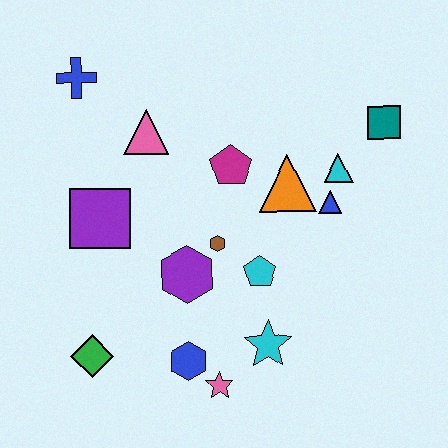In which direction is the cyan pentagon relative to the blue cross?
The cyan pentagon is below the blue cross.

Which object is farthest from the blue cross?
The pink star is farthest from the blue cross.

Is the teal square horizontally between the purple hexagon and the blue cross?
No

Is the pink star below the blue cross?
Yes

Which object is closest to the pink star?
The blue hexagon is closest to the pink star.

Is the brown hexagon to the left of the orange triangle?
Yes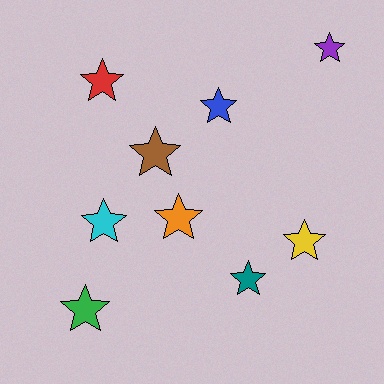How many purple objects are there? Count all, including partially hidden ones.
There is 1 purple object.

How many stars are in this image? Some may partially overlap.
There are 9 stars.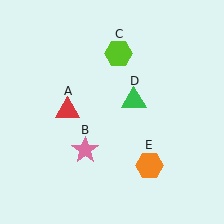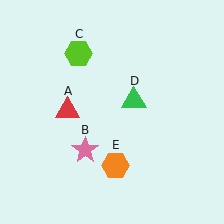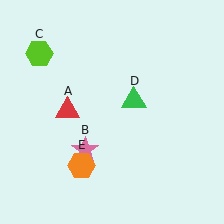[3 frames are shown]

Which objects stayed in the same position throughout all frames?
Red triangle (object A) and pink star (object B) and green triangle (object D) remained stationary.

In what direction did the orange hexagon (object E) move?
The orange hexagon (object E) moved left.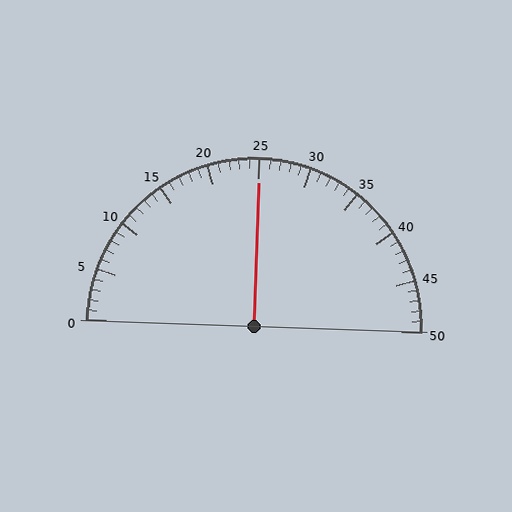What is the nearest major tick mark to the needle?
The nearest major tick mark is 25.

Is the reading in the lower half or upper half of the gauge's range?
The reading is in the upper half of the range (0 to 50).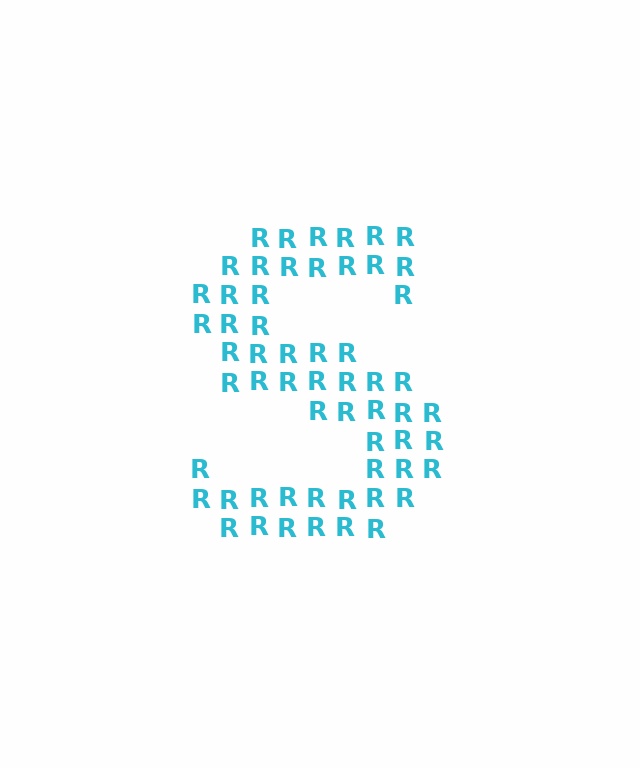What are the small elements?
The small elements are letter R's.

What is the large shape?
The large shape is the letter S.